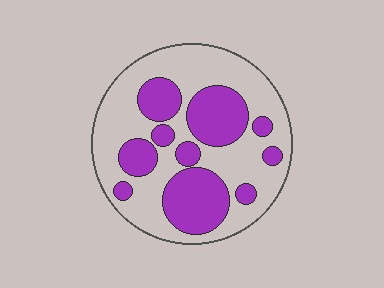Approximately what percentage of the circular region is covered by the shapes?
Approximately 35%.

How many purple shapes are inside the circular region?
10.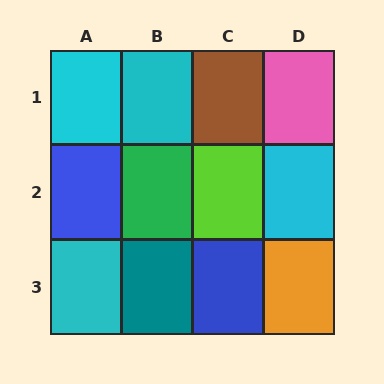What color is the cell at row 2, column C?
Lime.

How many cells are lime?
1 cell is lime.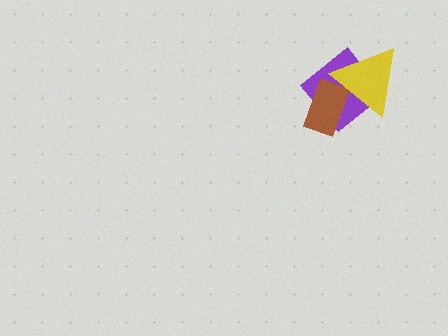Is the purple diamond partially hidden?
Yes, it is partially covered by another shape.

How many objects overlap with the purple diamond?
2 objects overlap with the purple diamond.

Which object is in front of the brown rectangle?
The yellow triangle is in front of the brown rectangle.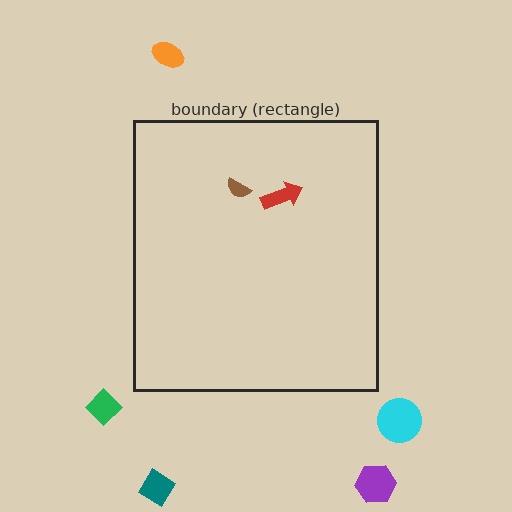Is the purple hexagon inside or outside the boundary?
Outside.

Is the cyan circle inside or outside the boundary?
Outside.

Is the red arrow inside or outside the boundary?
Inside.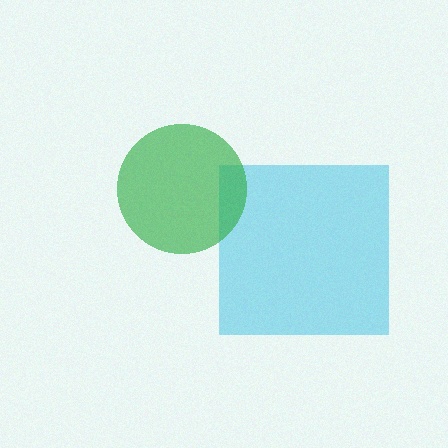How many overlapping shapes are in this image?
There are 2 overlapping shapes in the image.